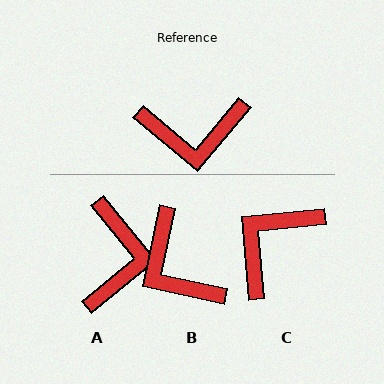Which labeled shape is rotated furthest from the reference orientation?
C, about 135 degrees away.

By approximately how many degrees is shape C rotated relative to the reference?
Approximately 135 degrees clockwise.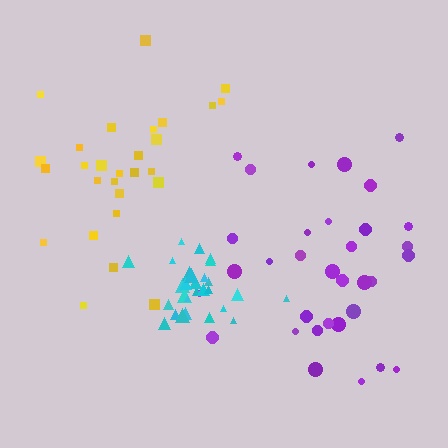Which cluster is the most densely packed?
Cyan.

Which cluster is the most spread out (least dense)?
Yellow.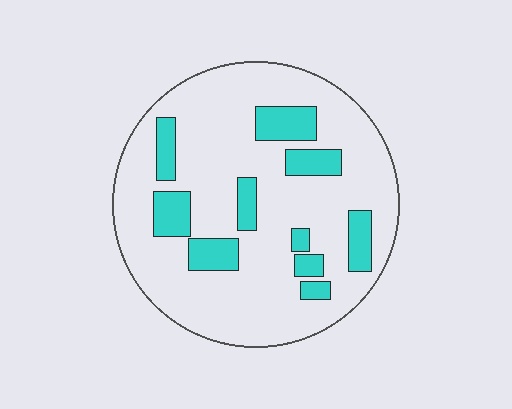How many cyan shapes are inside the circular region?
10.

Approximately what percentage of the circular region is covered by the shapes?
Approximately 20%.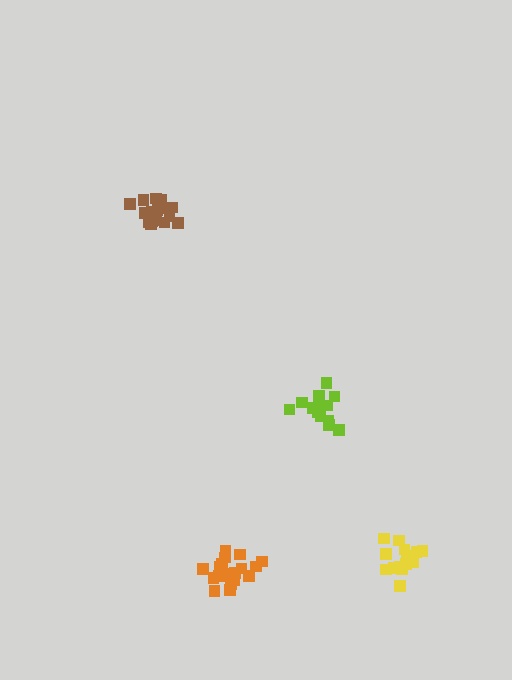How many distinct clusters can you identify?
There are 4 distinct clusters.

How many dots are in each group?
Group 1: 14 dots, Group 2: 13 dots, Group 3: 19 dots, Group 4: 19 dots (65 total).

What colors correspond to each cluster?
The clusters are colored: yellow, lime, brown, orange.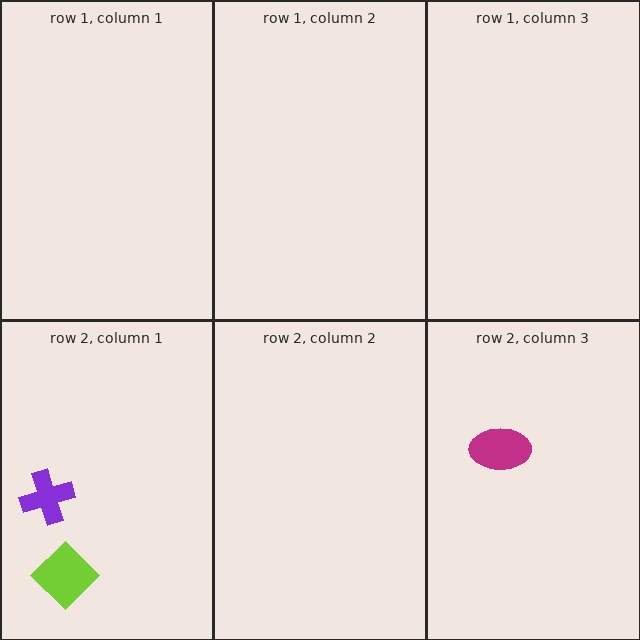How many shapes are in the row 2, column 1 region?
2.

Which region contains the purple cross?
The row 2, column 1 region.